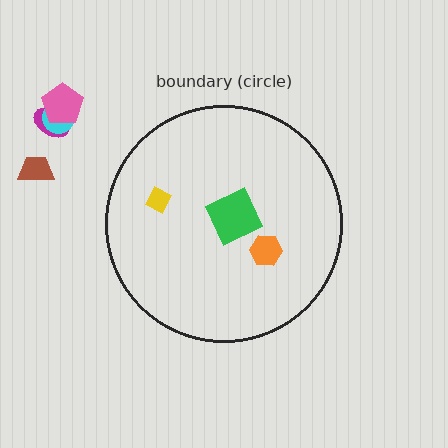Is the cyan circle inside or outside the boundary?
Outside.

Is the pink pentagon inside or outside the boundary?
Outside.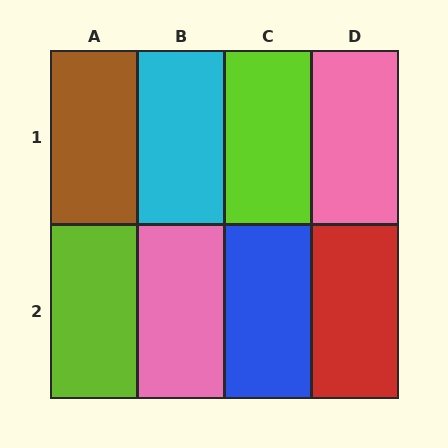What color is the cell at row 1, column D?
Pink.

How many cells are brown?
1 cell is brown.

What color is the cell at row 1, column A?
Brown.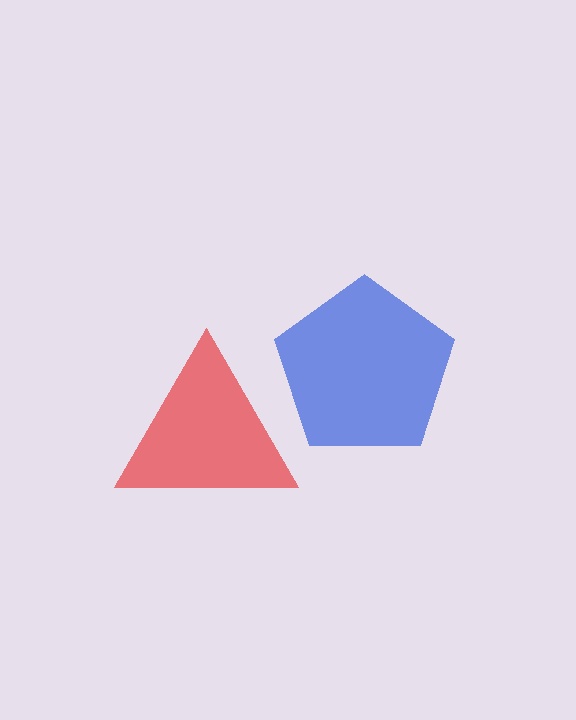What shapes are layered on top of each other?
The layered shapes are: a red triangle, a blue pentagon.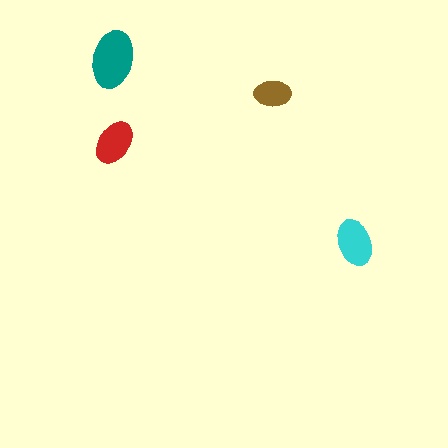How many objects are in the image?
There are 4 objects in the image.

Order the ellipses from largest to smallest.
the teal one, the cyan one, the red one, the brown one.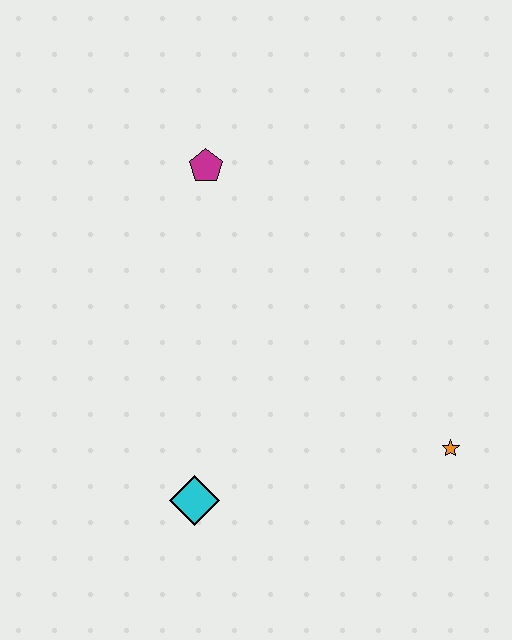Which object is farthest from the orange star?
The magenta pentagon is farthest from the orange star.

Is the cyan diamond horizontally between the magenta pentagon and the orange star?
No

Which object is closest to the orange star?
The cyan diamond is closest to the orange star.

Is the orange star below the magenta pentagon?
Yes